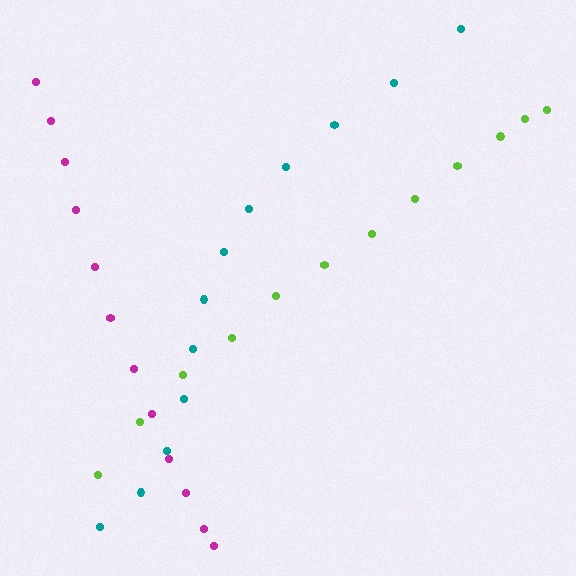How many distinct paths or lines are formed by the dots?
There are 3 distinct paths.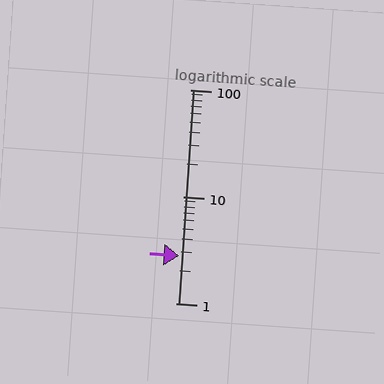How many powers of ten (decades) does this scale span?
The scale spans 2 decades, from 1 to 100.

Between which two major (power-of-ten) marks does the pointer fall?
The pointer is between 1 and 10.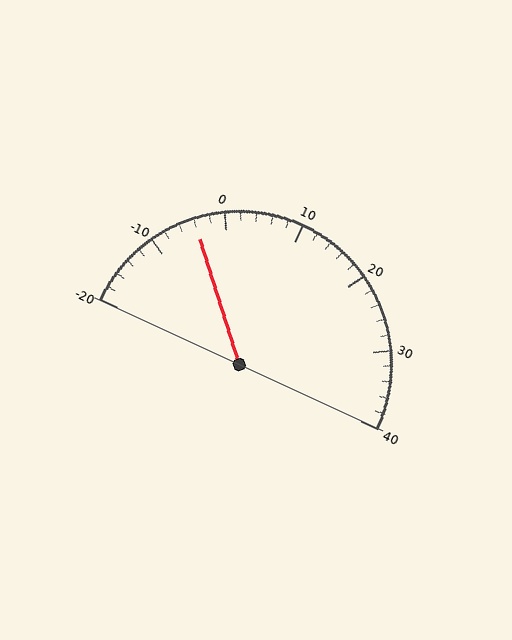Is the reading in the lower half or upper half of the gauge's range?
The reading is in the lower half of the range (-20 to 40).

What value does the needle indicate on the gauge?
The needle indicates approximately -4.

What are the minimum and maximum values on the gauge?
The gauge ranges from -20 to 40.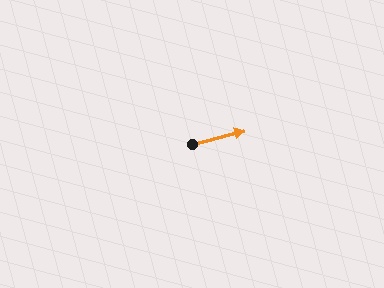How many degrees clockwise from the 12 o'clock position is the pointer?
Approximately 75 degrees.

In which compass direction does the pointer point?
East.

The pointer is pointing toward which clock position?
Roughly 3 o'clock.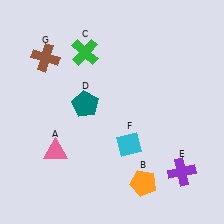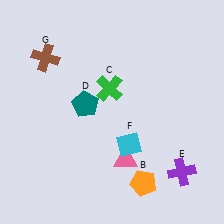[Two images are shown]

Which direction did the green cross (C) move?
The green cross (C) moved down.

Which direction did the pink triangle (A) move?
The pink triangle (A) moved right.